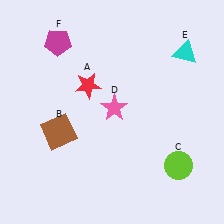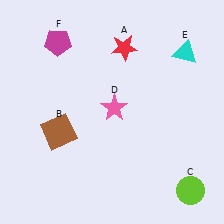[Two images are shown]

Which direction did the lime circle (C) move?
The lime circle (C) moved down.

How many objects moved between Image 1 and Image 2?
2 objects moved between the two images.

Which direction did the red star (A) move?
The red star (A) moved up.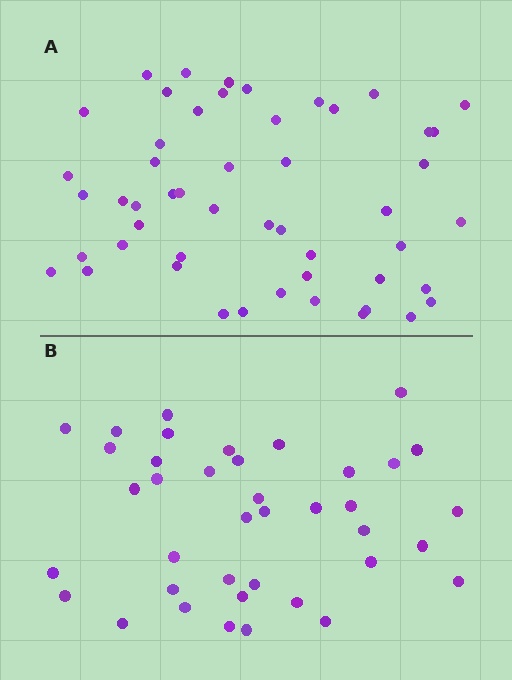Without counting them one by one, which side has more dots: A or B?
Region A (the top region) has more dots.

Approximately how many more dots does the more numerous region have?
Region A has roughly 12 or so more dots than region B.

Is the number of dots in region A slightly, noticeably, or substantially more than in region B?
Region A has noticeably more, but not dramatically so. The ratio is roughly 1.3 to 1.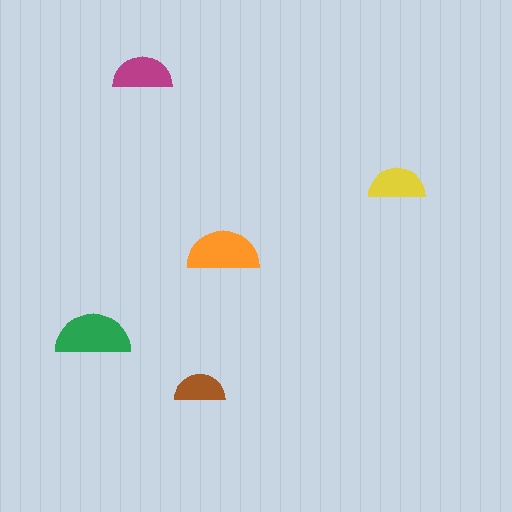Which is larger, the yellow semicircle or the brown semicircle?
The yellow one.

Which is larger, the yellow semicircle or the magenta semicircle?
The magenta one.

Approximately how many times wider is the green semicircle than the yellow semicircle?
About 1.5 times wider.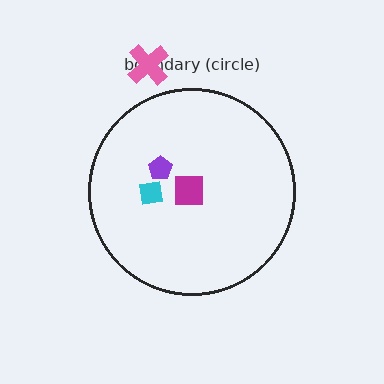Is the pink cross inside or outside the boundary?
Outside.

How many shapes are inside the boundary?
3 inside, 1 outside.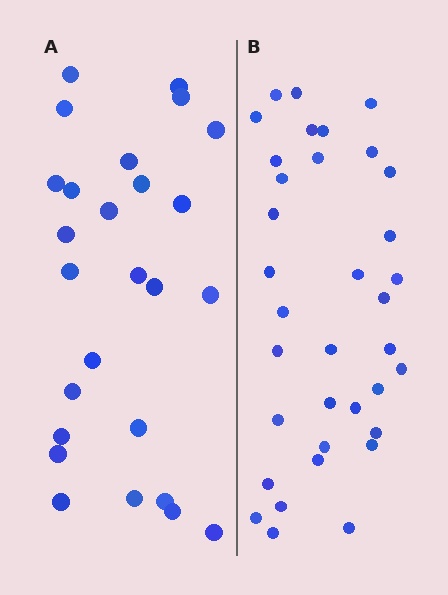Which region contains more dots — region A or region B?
Region B (the right region) has more dots.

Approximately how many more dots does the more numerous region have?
Region B has roughly 8 or so more dots than region A.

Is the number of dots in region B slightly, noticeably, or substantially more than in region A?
Region B has noticeably more, but not dramatically so. The ratio is roughly 1.3 to 1.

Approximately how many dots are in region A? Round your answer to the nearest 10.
About 30 dots. (The exact count is 26, which rounds to 30.)